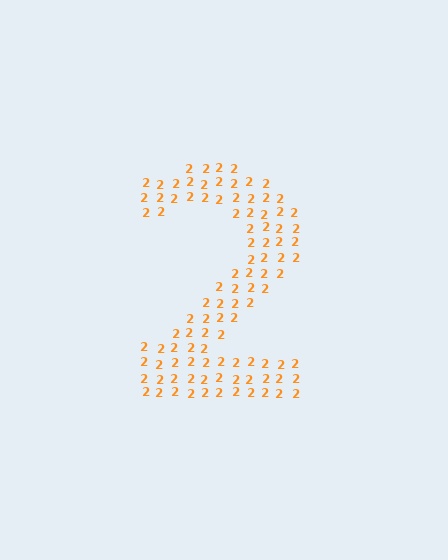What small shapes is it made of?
It is made of small digit 2's.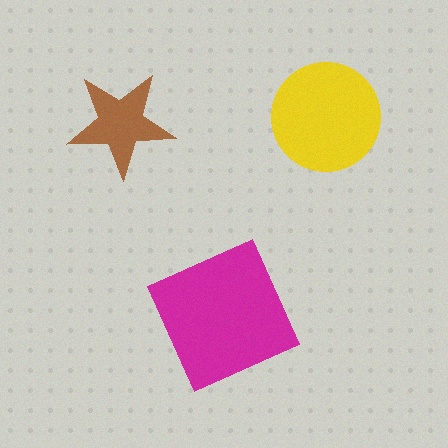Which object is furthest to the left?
The brown star is leftmost.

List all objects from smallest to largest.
The brown star, the yellow circle, the magenta square.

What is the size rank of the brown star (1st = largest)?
3rd.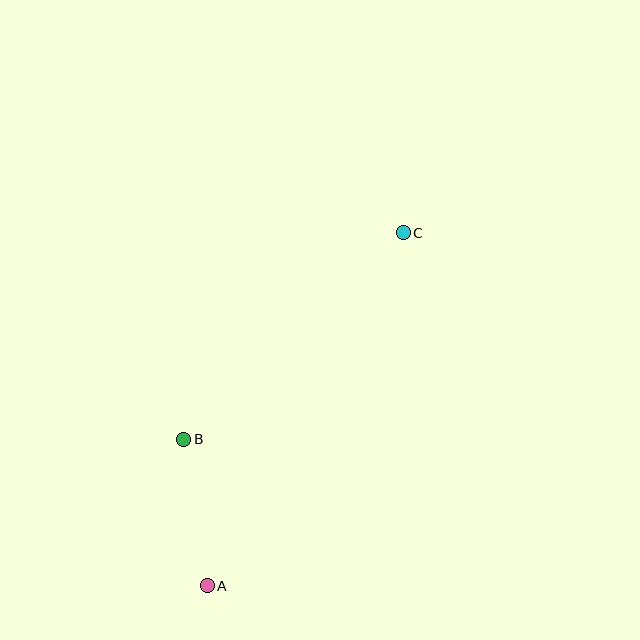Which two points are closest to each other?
Points A and B are closest to each other.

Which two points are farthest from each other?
Points A and C are farthest from each other.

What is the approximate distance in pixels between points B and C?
The distance between B and C is approximately 301 pixels.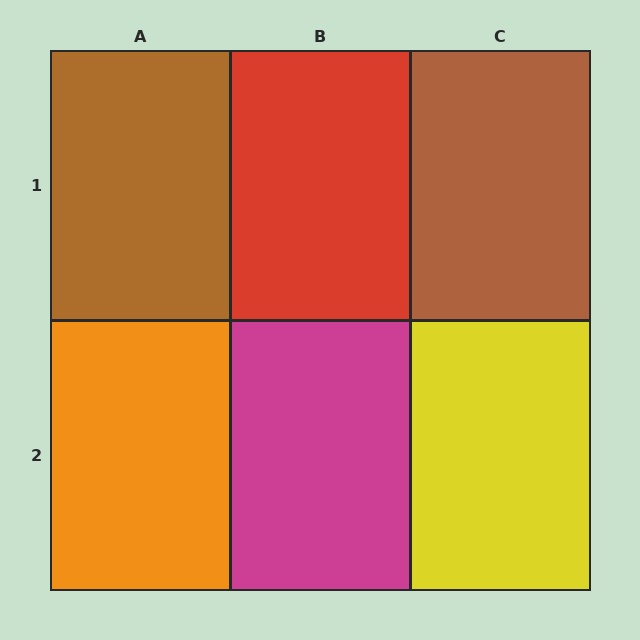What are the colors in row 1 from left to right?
Brown, red, brown.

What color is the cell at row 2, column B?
Magenta.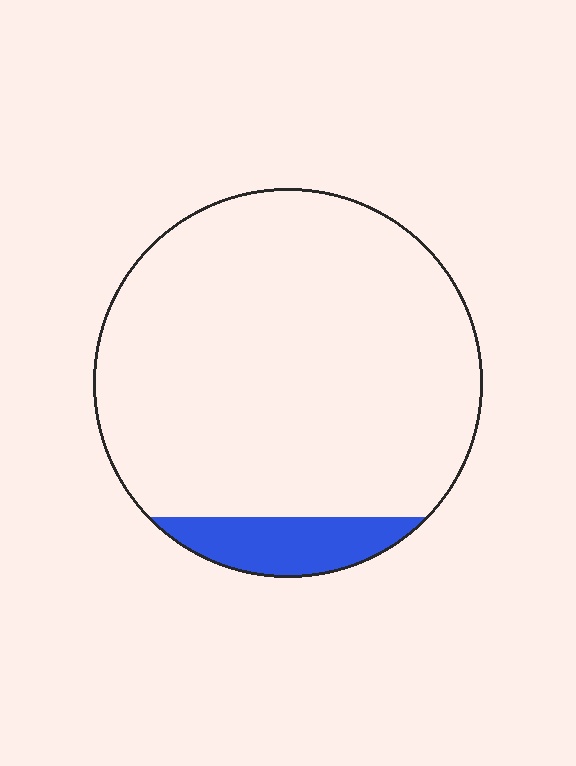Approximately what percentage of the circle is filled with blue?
Approximately 10%.